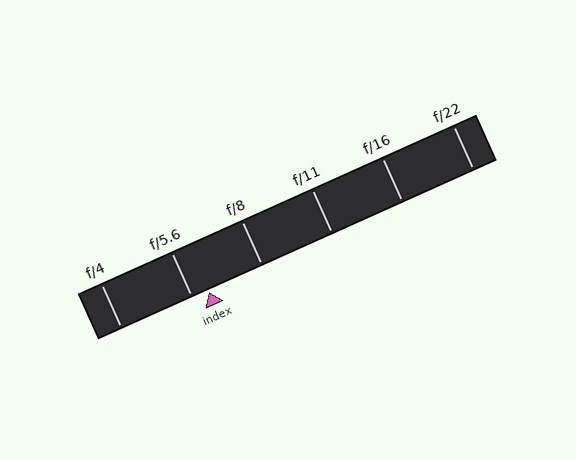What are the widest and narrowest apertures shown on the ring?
The widest aperture shown is f/4 and the narrowest is f/22.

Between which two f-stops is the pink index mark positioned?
The index mark is between f/5.6 and f/8.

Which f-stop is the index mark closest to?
The index mark is closest to f/5.6.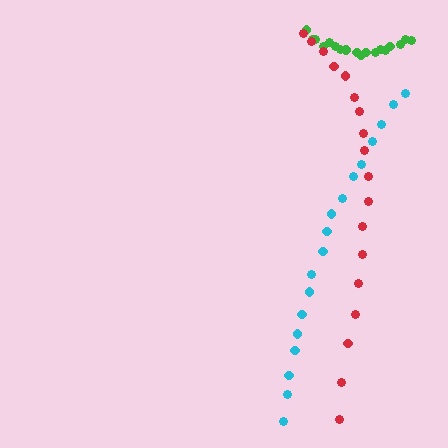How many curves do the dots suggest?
There are 3 distinct paths.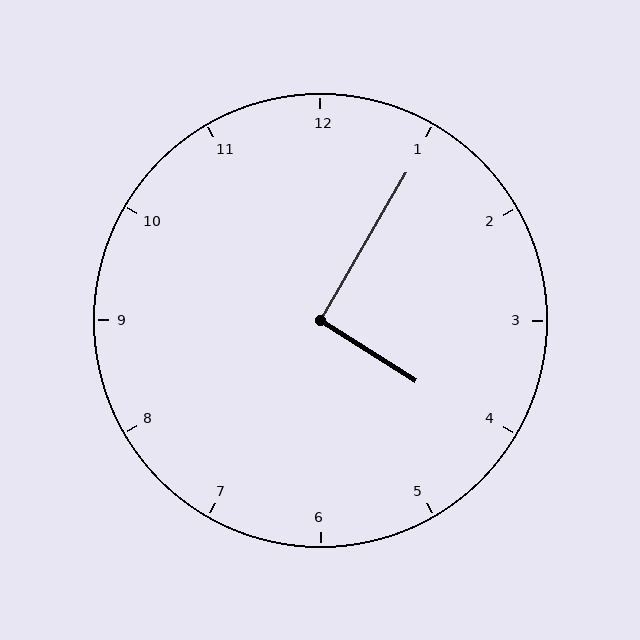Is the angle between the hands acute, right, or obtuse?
It is right.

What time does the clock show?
4:05.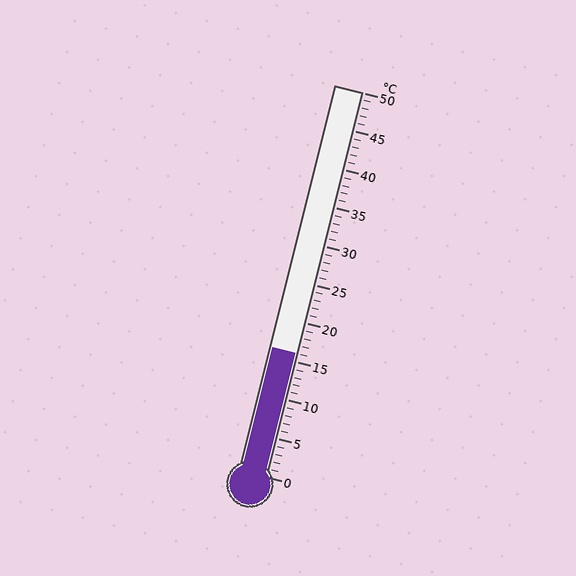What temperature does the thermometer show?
The thermometer shows approximately 16°C.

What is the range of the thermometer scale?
The thermometer scale ranges from 0°C to 50°C.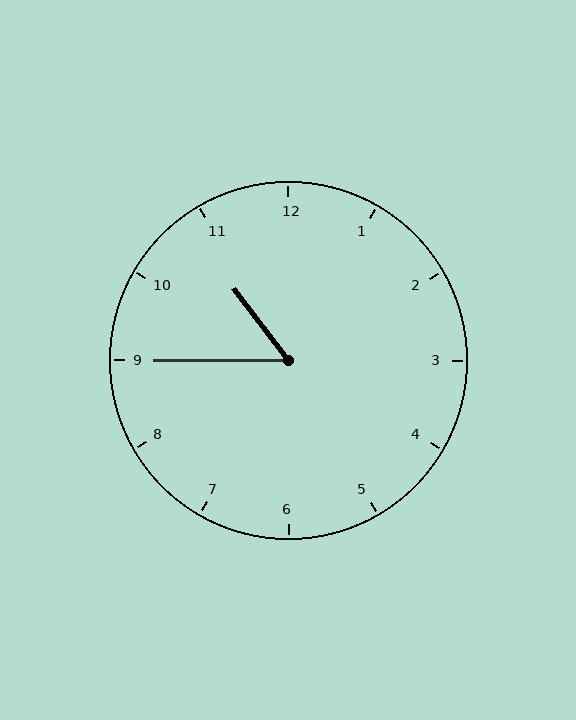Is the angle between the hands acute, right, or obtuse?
It is acute.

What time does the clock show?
10:45.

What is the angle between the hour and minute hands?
Approximately 52 degrees.